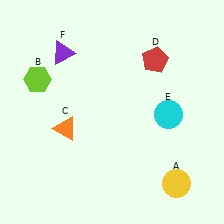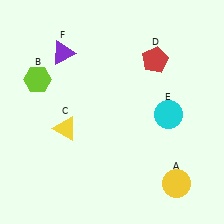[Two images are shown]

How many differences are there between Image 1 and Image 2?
There is 1 difference between the two images.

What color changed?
The triangle (C) changed from orange in Image 1 to yellow in Image 2.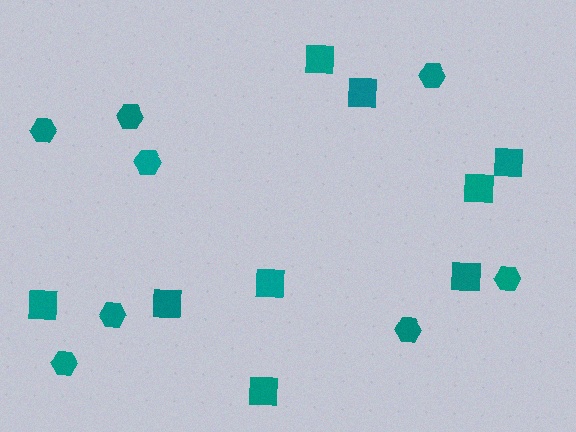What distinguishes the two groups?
There are 2 groups: one group of hexagons (8) and one group of squares (9).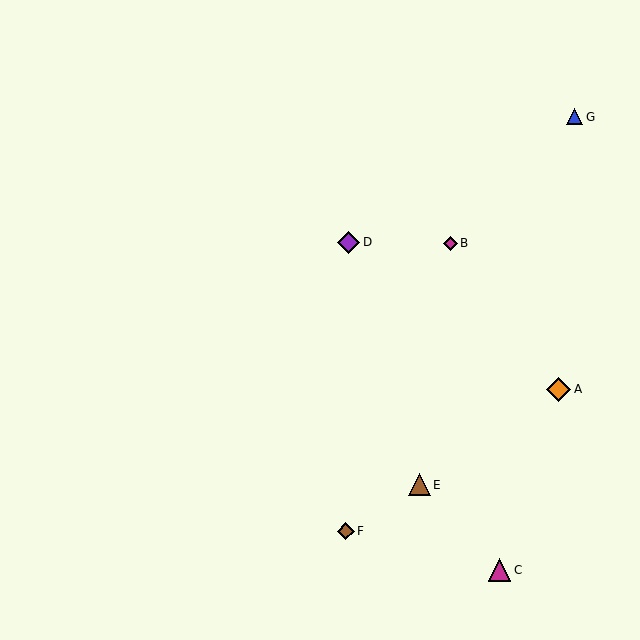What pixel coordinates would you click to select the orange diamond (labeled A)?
Click at (558, 389) to select the orange diamond A.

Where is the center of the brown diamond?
The center of the brown diamond is at (346, 531).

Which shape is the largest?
The orange diamond (labeled A) is the largest.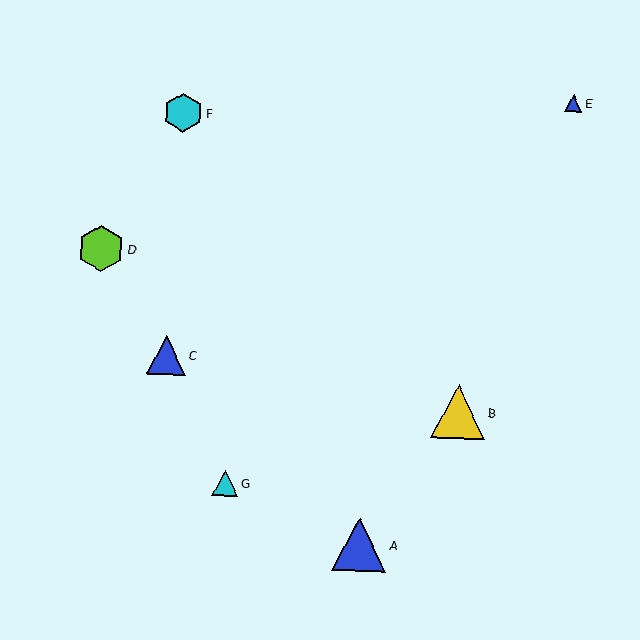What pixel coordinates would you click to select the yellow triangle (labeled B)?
Click at (458, 412) to select the yellow triangle B.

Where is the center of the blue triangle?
The center of the blue triangle is at (574, 104).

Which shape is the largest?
The yellow triangle (labeled B) is the largest.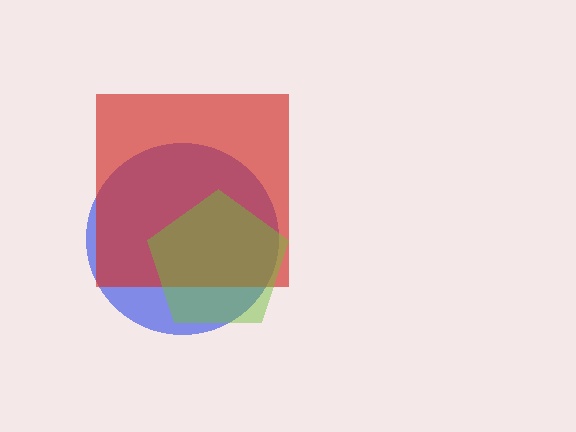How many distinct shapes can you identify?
There are 3 distinct shapes: a blue circle, a red square, a lime pentagon.